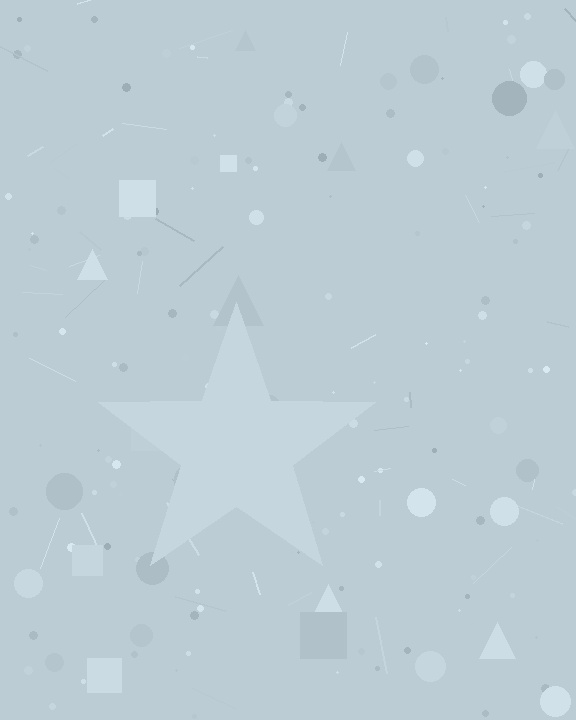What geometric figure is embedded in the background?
A star is embedded in the background.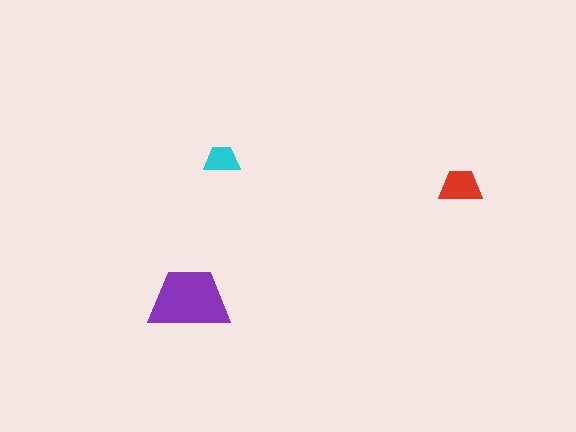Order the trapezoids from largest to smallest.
the purple one, the red one, the cyan one.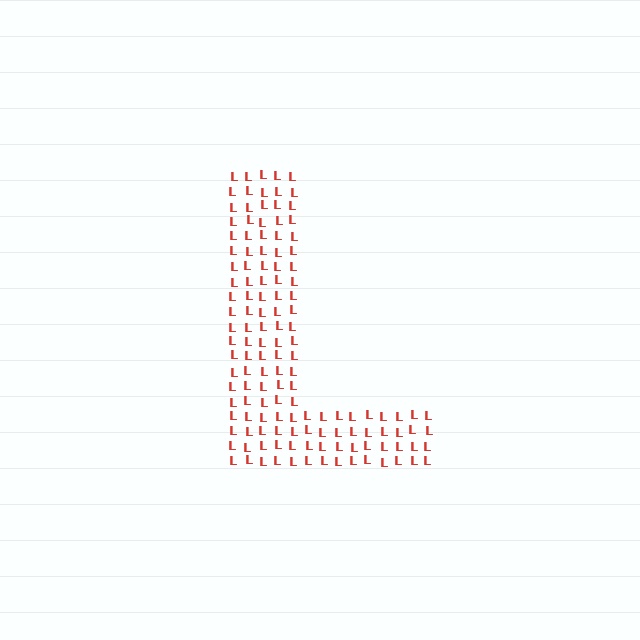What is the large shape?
The large shape is the letter L.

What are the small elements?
The small elements are letter L's.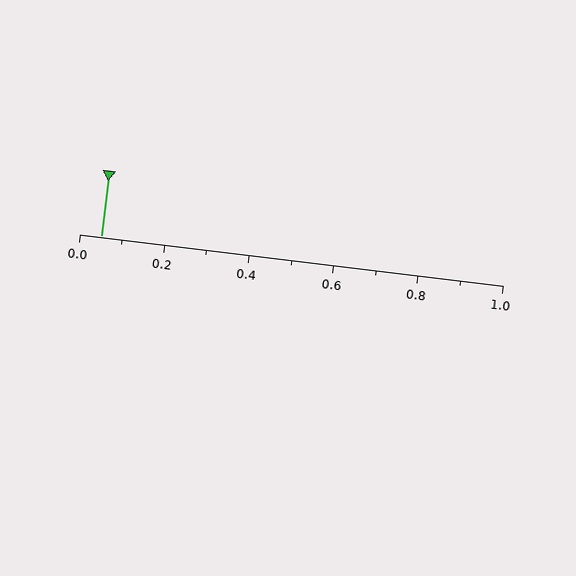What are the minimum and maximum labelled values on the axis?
The axis runs from 0.0 to 1.0.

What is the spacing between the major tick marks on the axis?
The major ticks are spaced 0.2 apart.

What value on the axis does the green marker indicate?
The marker indicates approximately 0.05.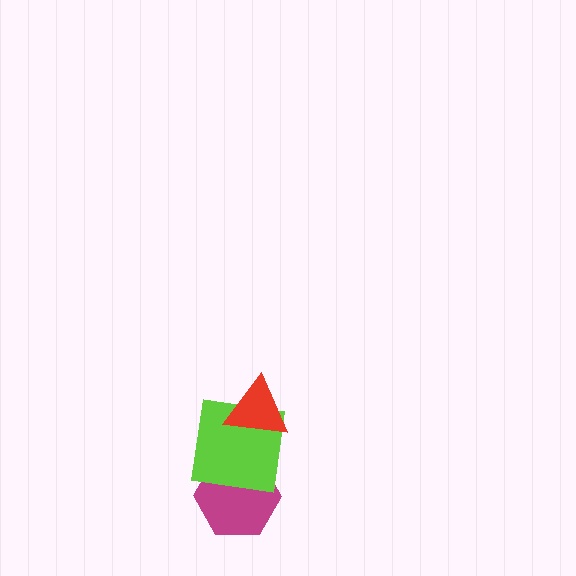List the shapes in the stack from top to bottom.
From top to bottom: the red triangle, the lime square, the magenta hexagon.